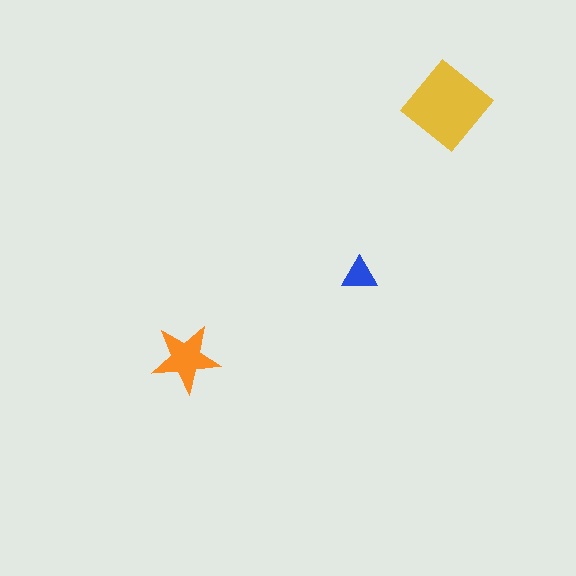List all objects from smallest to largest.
The blue triangle, the orange star, the yellow diamond.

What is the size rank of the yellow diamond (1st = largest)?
1st.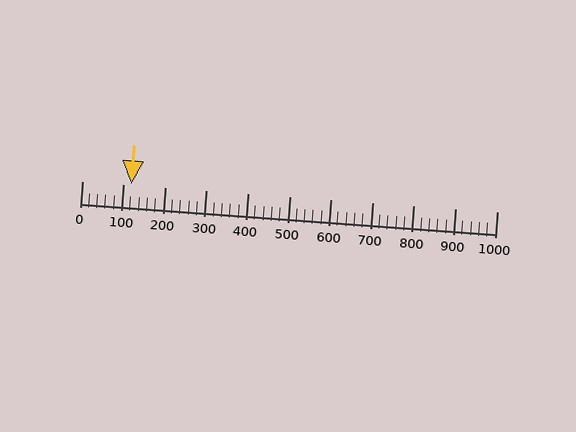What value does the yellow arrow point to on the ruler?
The yellow arrow points to approximately 120.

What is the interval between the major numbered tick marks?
The major tick marks are spaced 100 units apart.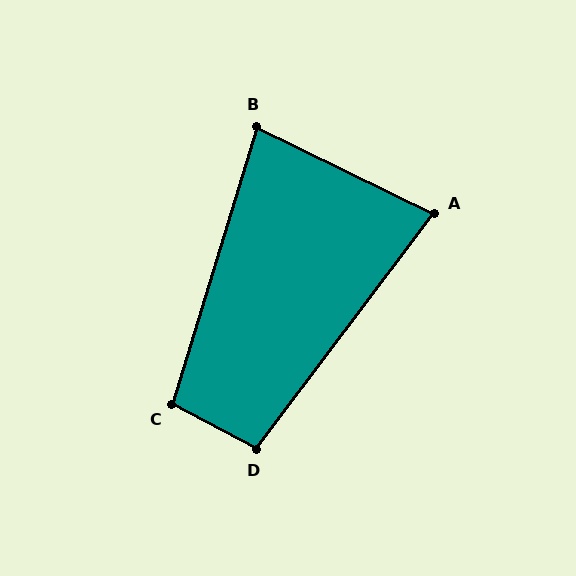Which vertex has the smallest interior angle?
A, at approximately 79 degrees.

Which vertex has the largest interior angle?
C, at approximately 101 degrees.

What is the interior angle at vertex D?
Approximately 99 degrees (obtuse).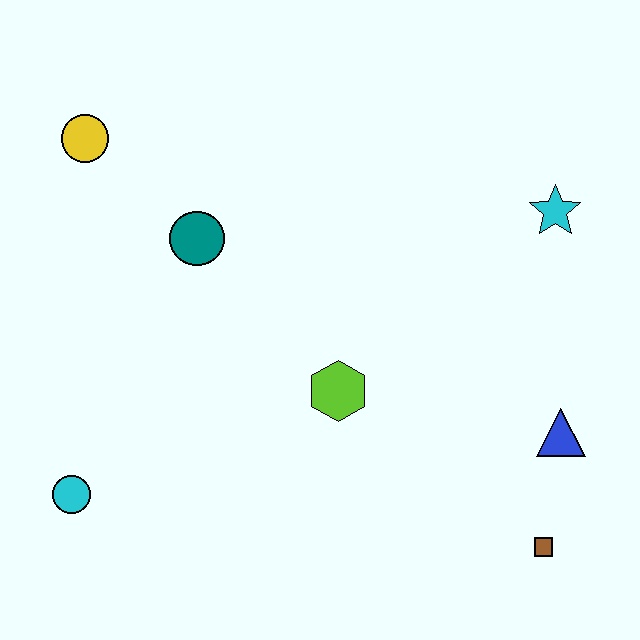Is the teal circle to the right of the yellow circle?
Yes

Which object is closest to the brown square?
The blue triangle is closest to the brown square.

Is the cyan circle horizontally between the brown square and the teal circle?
No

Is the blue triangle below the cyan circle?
No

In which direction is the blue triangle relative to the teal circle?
The blue triangle is to the right of the teal circle.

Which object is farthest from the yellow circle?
The brown square is farthest from the yellow circle.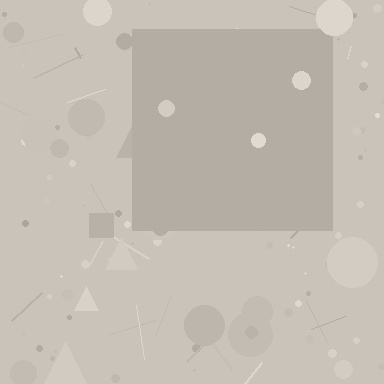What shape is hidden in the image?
A square is hidden in the image.